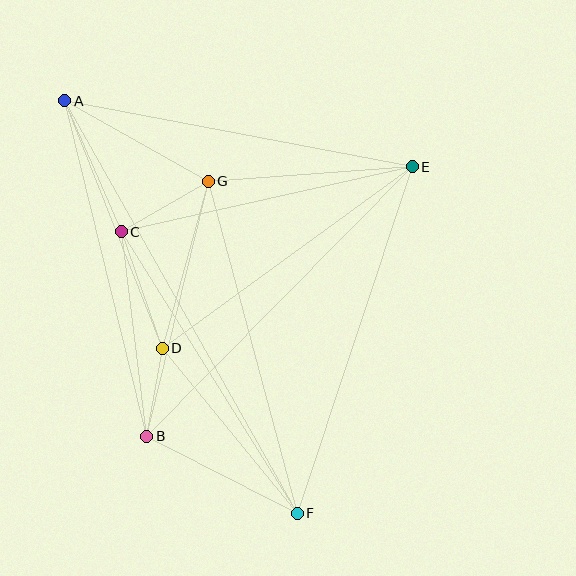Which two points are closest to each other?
Points B and D are closest to each other.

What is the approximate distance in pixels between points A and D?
The distance between A and D is approximately 266 pixels.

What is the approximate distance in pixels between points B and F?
The distance between B and F is approximately 169 pixels.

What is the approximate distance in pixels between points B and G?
The distance between B and G is approximately 263 pixels.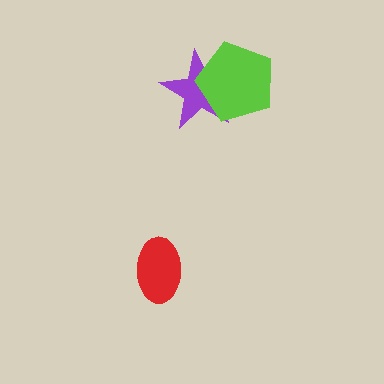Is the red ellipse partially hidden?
No, no other shape covers it.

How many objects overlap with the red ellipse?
0 objects overlap with the red ellipse.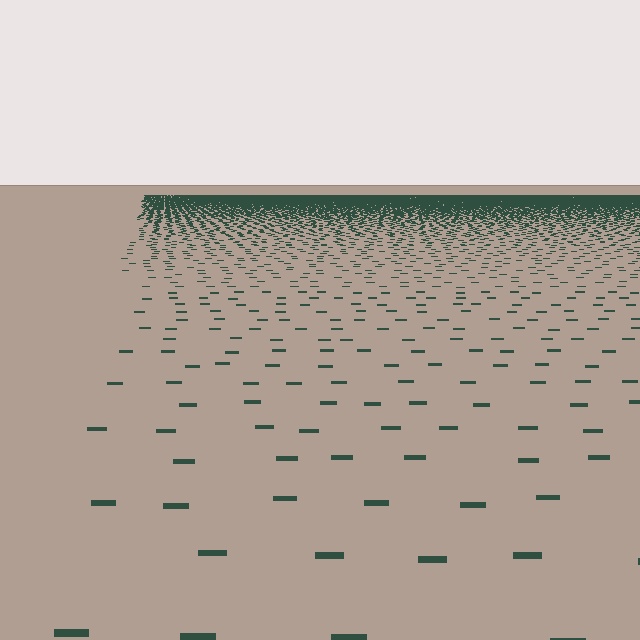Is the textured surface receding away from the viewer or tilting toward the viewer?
The surface is receding away from the viewer. Texture elements get smaller and denser toward the top.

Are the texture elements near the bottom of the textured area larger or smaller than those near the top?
Larger. Near the bottom, elements are closer to the viewer and appear at a bigger on-screen size.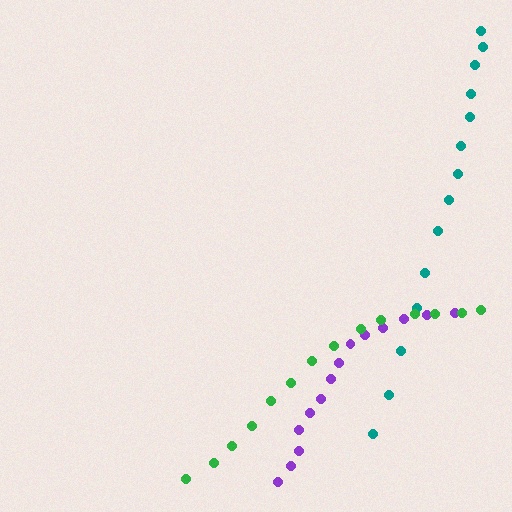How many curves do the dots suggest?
There are 3 distinct paths.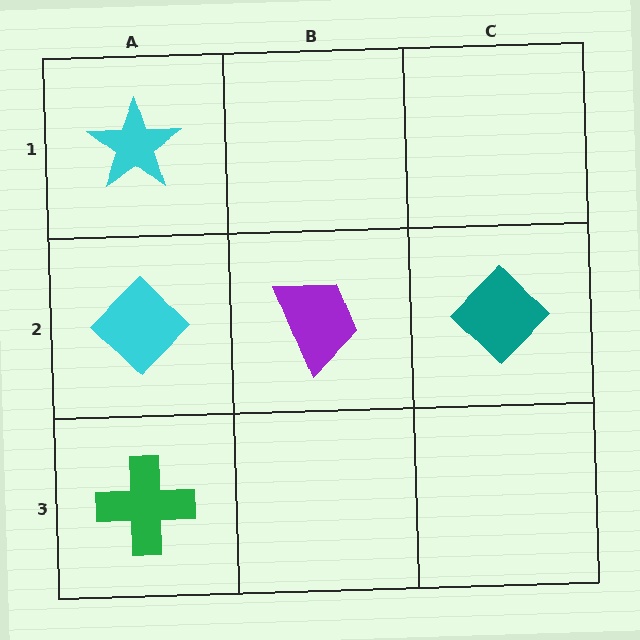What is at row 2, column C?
A teal diamond.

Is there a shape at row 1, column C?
No, that cell is empty.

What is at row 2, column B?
A purple trapezoid.